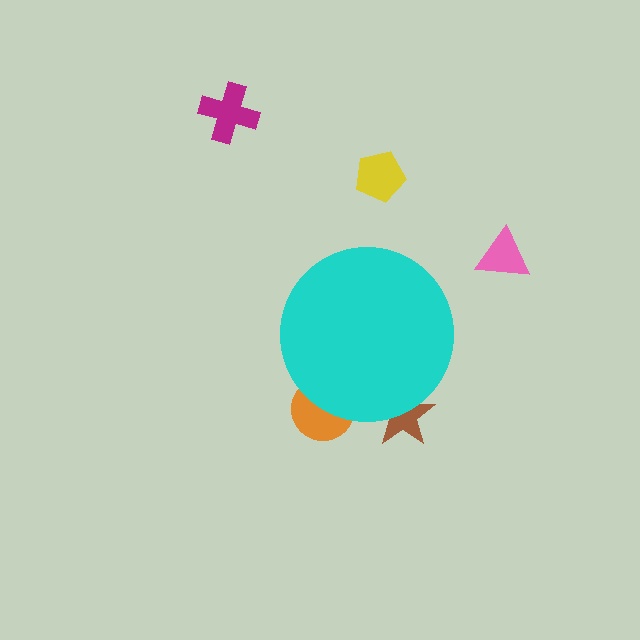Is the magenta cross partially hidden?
No, the magenta cross is fully visible.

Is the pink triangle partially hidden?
No, the pink triangle is fully visible.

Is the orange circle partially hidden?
Yes, the orange circle is partially hidden behind the cyan circle.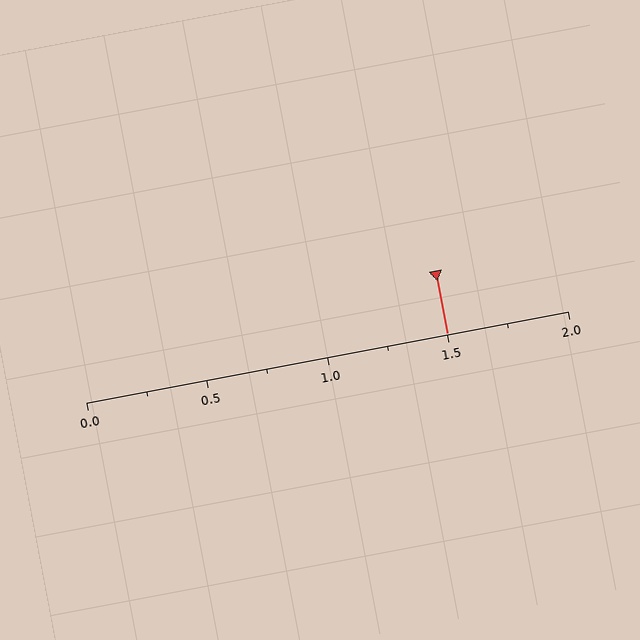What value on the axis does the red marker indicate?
The marker indicates approximately 1.5.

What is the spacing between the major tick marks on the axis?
The major ticks are spaced 0.5 apart.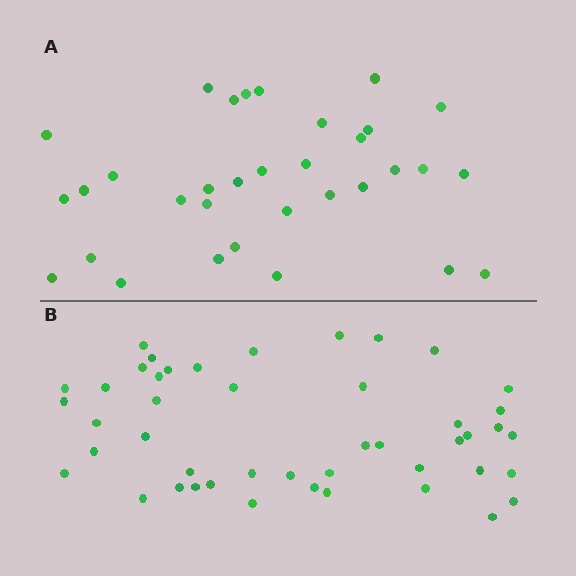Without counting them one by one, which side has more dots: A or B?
Region B (the bottom region) has more dots.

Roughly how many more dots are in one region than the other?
Region B has approximately 15 more dots than region A.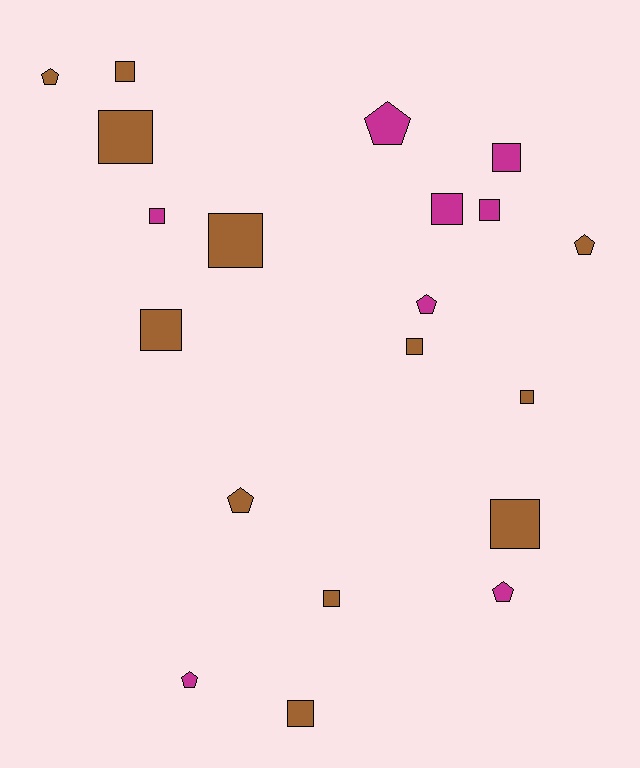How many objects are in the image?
There are 20 objects.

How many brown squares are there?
There are 9 brown squares.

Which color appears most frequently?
Brown, with 12 objects.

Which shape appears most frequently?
Square, with 13 objects.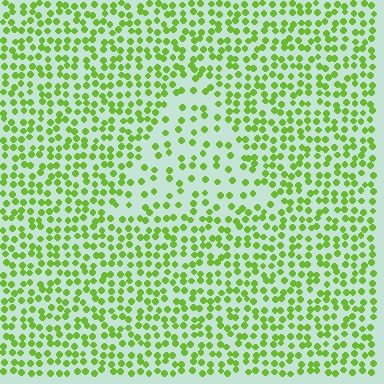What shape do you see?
I see a triangle.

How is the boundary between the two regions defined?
The boundary is defined by a change in element density (approximately 1.9x ratio). All elements are the same color, size, and shape.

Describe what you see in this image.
The image contains small lime elements arranged at two different densities. A triangle-shaped region is visible where the elements are less densely packed than the surrounding area.